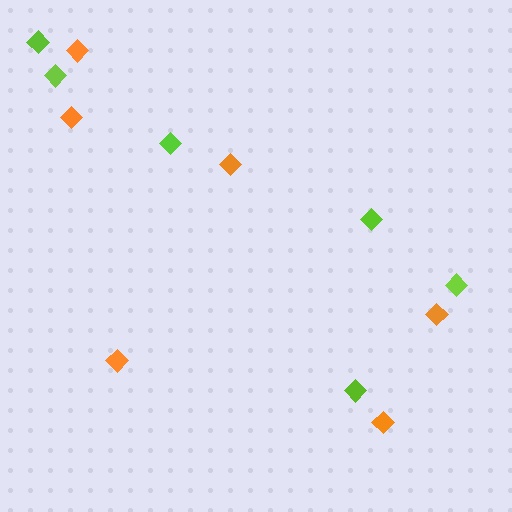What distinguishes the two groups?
There are 2 groups: one group of orange diamonds (6) and one group of lime diamonds (6).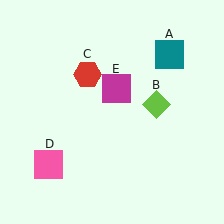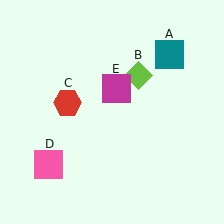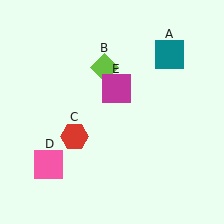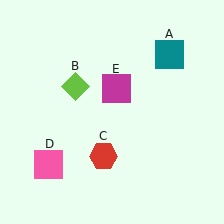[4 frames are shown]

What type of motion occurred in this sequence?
The lime diamond (object B), red hexagon (object C) rotated counterclockwise around the center of the scene.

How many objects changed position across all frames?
2 objects changed position: lime diamond (object B), red hexagon (object C).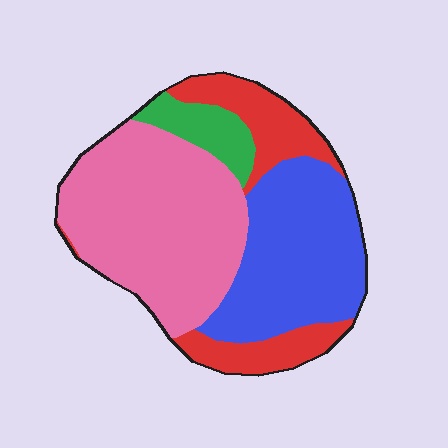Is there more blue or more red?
Blue.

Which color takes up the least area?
Green, at roughly 10%.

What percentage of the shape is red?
Red covers 19% of the shape.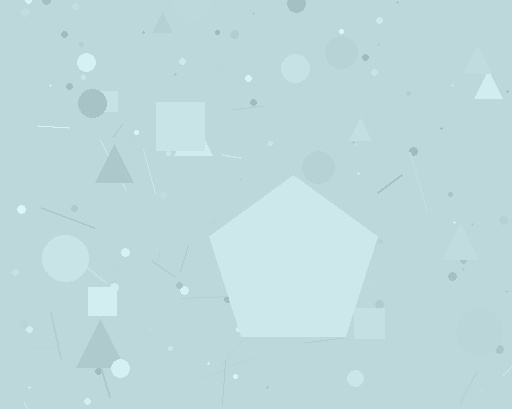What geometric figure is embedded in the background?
A pentagon is embedded in the background.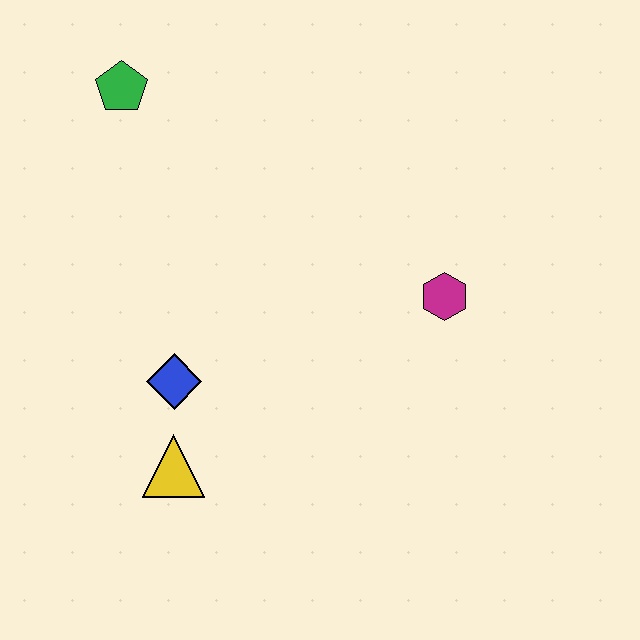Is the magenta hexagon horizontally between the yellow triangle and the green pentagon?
No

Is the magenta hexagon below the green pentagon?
Yes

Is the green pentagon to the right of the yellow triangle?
No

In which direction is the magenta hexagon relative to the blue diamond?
The magenta hexagon is to the right of the blue diamond.